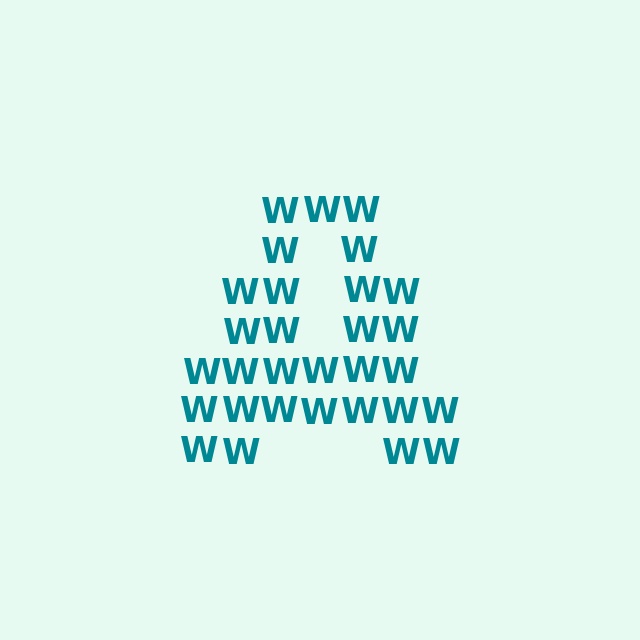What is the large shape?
The large shape is the letter A.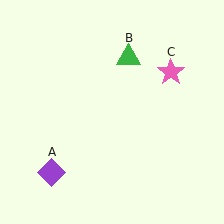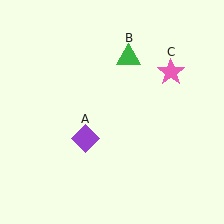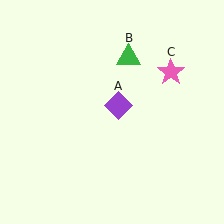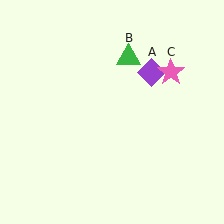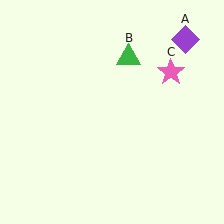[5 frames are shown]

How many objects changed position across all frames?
1 object changed position: purple diamond (object A).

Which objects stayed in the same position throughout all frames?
Green triangle (object B) and pink star (object C) remained stationary.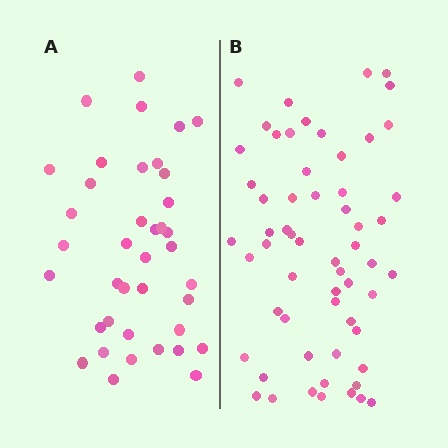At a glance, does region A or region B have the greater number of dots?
Region B (the right region) has more dots.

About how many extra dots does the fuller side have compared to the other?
Region B has approximately 20 more dots than region A.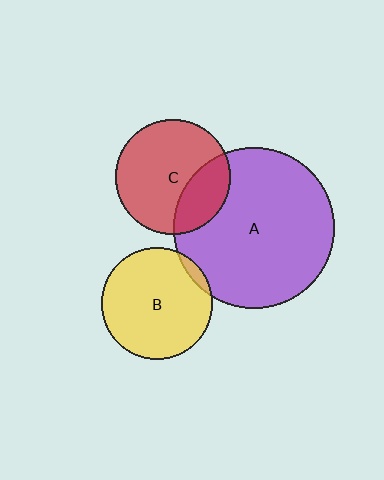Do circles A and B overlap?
Yes.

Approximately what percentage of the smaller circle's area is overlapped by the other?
Approximately 5%.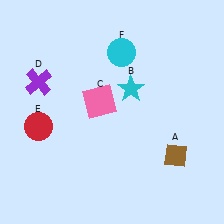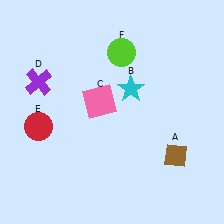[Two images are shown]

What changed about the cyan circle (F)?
In Image 1, F is cyan. In Image 2, it changed to lime.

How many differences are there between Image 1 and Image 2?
There is 1 difference between the two images.